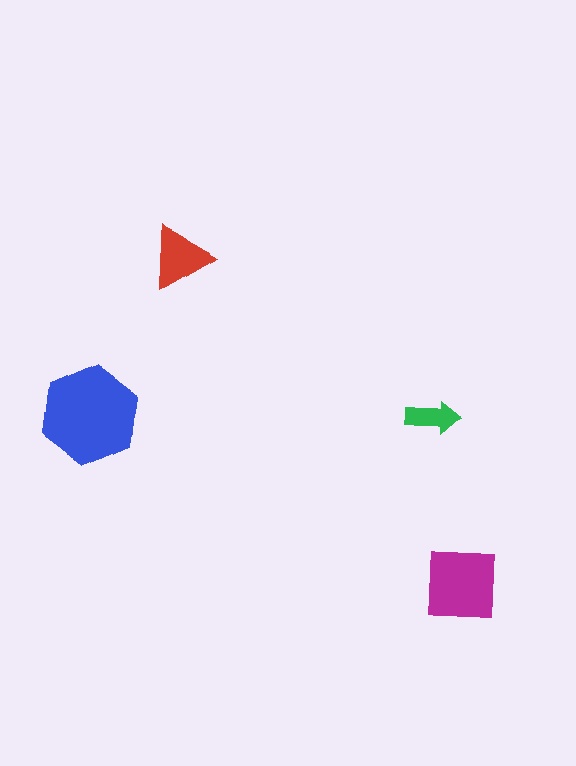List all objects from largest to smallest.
The blue hexagon, the magenta square, the red triangle, the green arrow.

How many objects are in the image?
There are 4 objects in the image.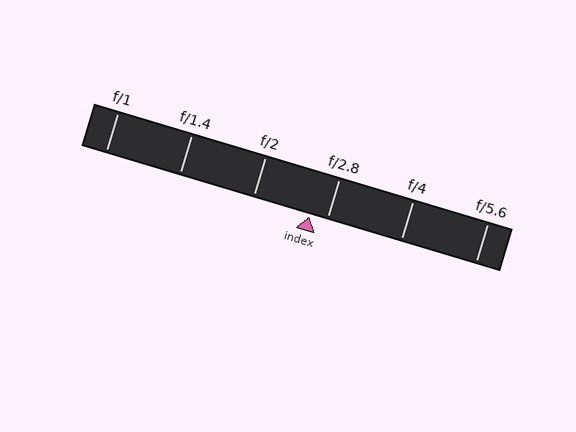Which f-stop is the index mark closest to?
The index mark is closest to f/2.8.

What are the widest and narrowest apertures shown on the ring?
The widest aperture shown is f/1 and the narrowest is f/5.6.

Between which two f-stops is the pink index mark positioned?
The index mark is between f/2 and f/2.8.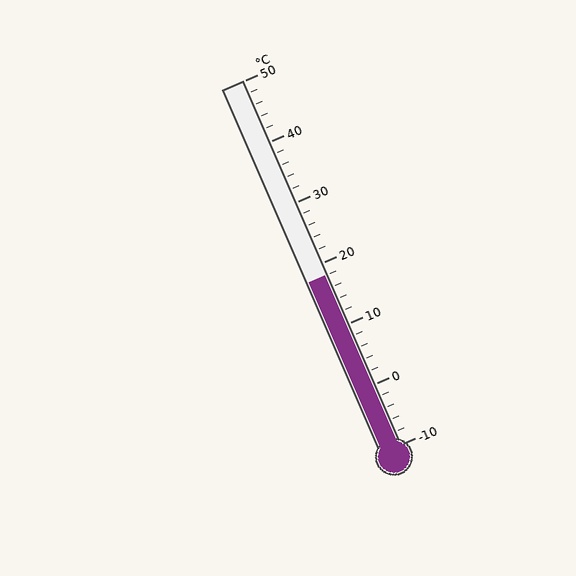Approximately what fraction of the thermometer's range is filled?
The thermometer is filled to approximately 45% of its range.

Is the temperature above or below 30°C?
The temperature is below 30°C.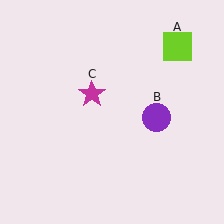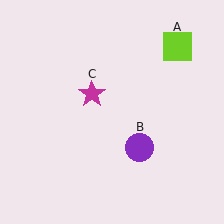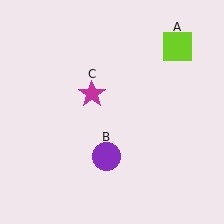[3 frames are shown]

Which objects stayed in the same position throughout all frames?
Lime square (object A) and magenta star (object C) remained stationary.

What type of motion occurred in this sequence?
The purple circle (object B) rotated clockwise around the center of the scene.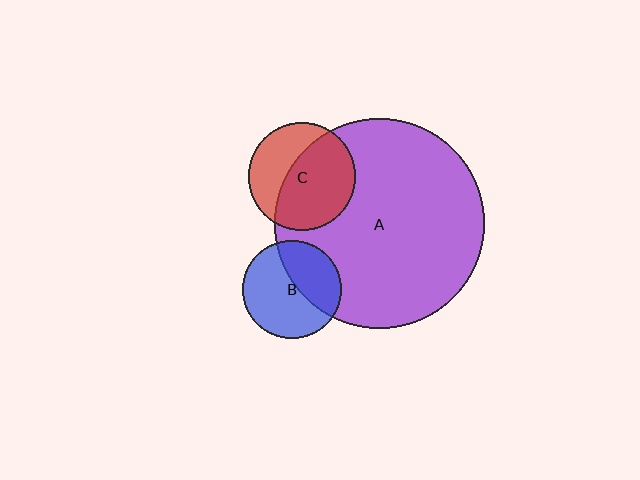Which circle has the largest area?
Circle A (purple).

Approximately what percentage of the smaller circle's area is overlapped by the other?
Approximately 60%.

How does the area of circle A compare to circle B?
Approximately 4.5 times.